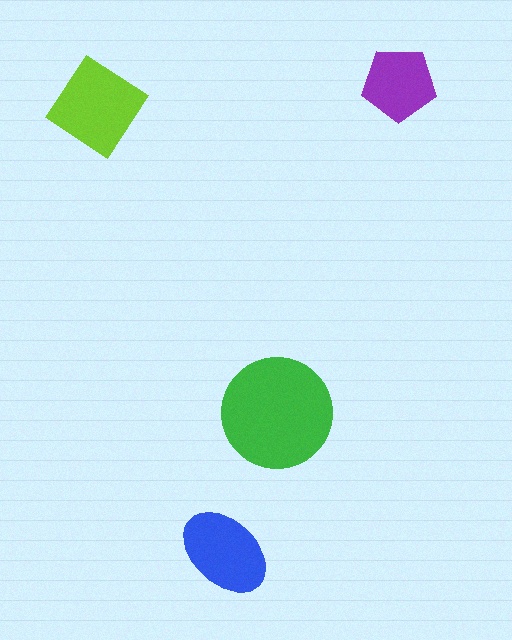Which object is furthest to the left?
The lime diamond is leftmost.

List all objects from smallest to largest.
The purple pentagon, the blue ellipse, the lime diamond, the green circle.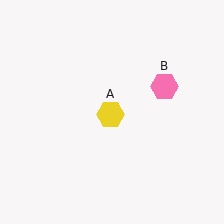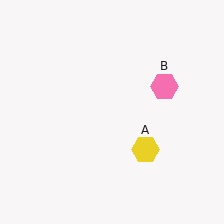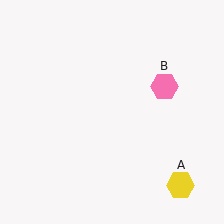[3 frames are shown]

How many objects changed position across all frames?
1 object changed position: yellow hexagon (object A).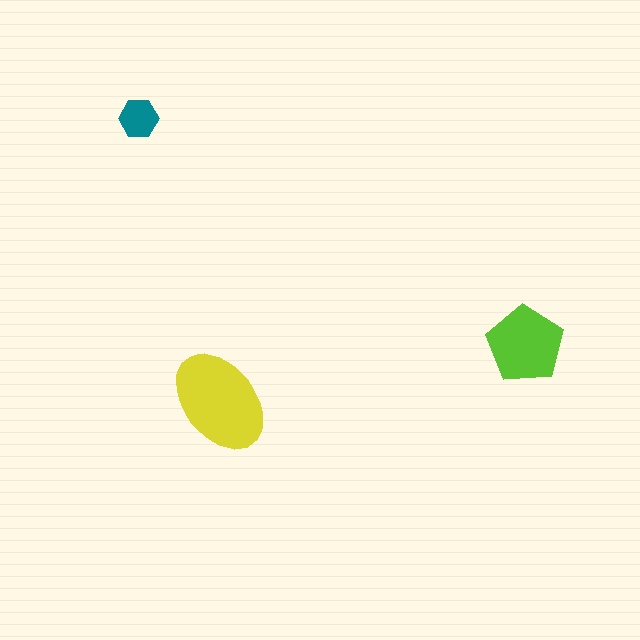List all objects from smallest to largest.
The teal hexagon, the lime pentagon, the yellow ellipse.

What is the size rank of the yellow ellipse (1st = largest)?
1st.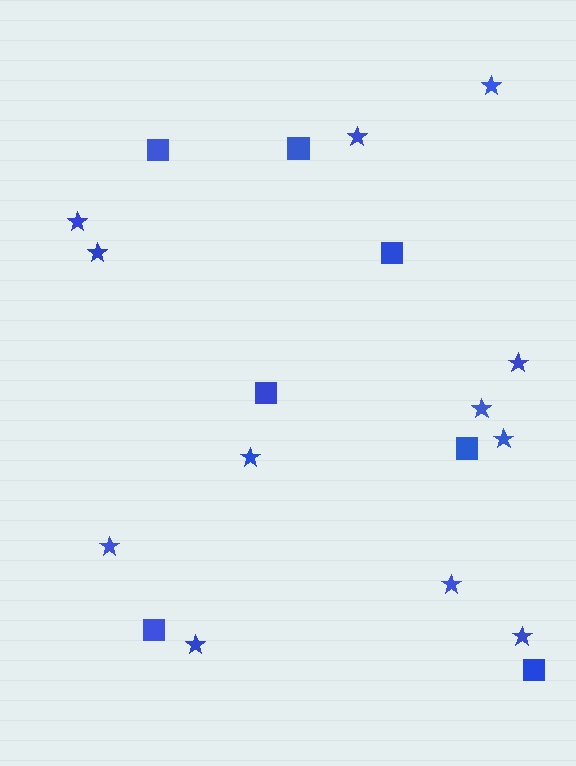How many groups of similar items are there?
There are 2 groups: one group of stars (12) and one group of squares (7).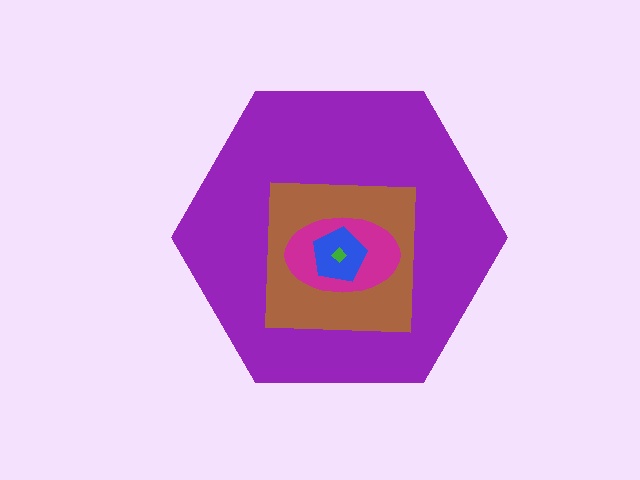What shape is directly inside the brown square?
The magenta ellipse.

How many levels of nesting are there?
5.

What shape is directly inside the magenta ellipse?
The blue pentagon.